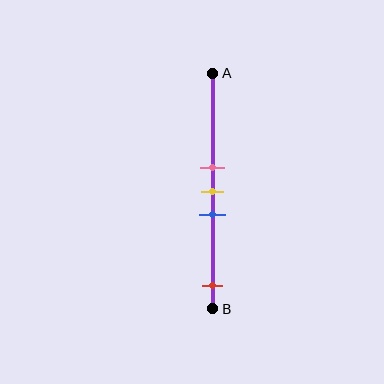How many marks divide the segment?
There are 4 marks dividing the segment.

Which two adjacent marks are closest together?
The pink and yellow marks are the closest adjacent pair.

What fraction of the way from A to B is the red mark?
The red mark is approximately 90% (0.9) of the way from A to B.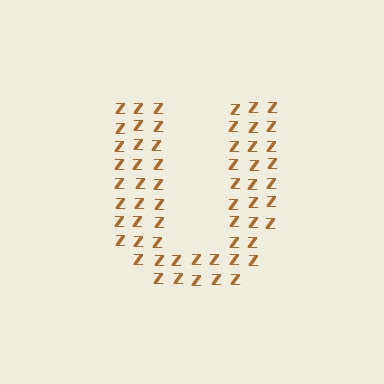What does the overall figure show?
The overall figure shows the letter U.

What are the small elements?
The small elements are letter Z's.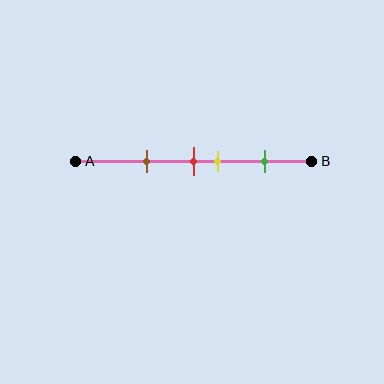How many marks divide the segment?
There are 4 marks dividing the segment.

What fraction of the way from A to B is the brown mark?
The brown mark is approximately 30% (0.3) of the way from A to B.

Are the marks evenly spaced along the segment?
No, the marks are not evenly spaced.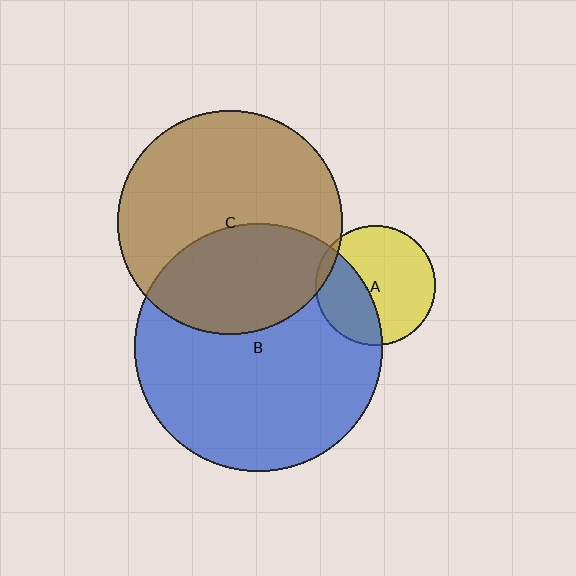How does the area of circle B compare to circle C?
Approximately 1.2 times.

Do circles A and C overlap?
Yes.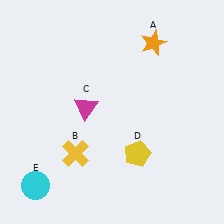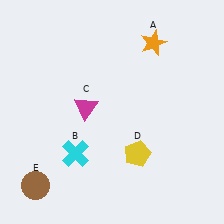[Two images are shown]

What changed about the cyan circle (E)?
In Image 1, E is cyan. In Image 2, it changed to brown.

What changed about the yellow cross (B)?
In Image 1, B is yellow. In Image 2, it changed to cyan.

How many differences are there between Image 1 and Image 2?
There are 2 differences between the two images.